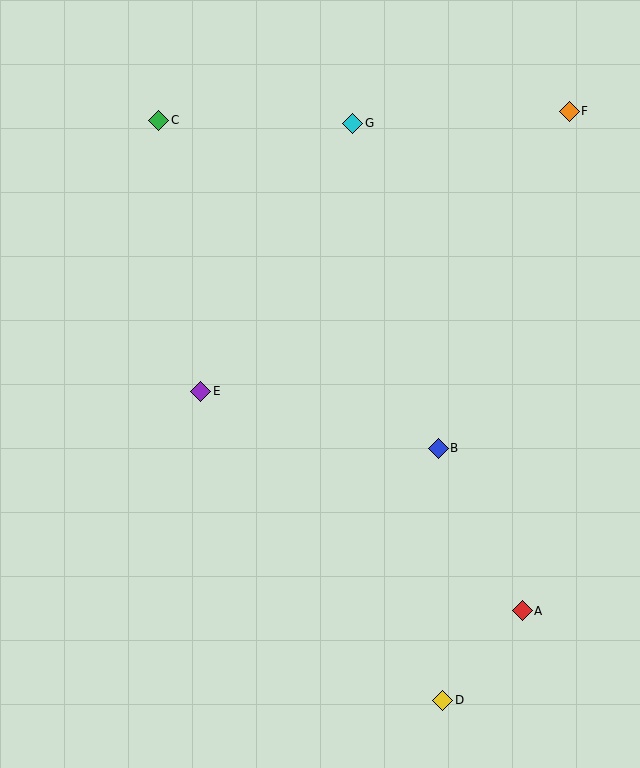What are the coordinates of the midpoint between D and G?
The midpoint between D and G is at (398, 412).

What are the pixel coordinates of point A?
Point A is at (522, 611).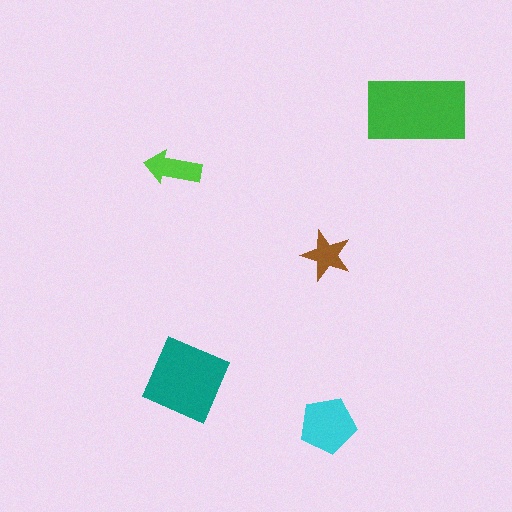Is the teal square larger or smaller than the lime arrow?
Larger.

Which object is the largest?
The green rectangle.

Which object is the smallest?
The brown star.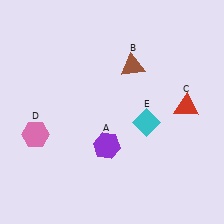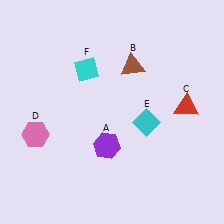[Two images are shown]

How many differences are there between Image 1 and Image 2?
There is 1 difference between the two images.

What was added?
A cyan diamond (F) was added in Image 2.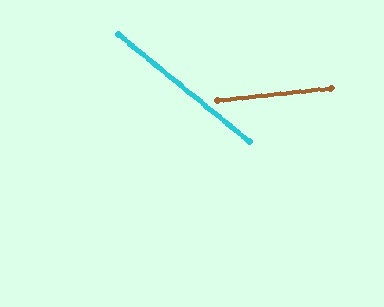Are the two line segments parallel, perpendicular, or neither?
Neither parallel nor perpendicular — they differ by about 46°.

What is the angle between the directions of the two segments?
Approximately 46 degrees.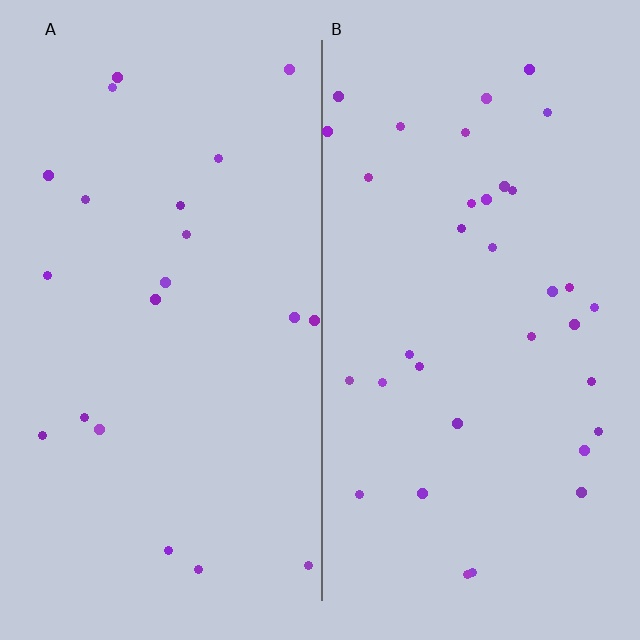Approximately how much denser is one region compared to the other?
Approximately 1.7× — region B over region A.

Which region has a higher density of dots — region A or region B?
B (the right).